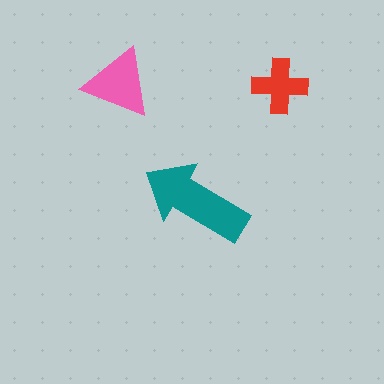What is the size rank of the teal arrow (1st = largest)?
1st.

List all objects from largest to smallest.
The teal arrow, the pink triangle, the red cross.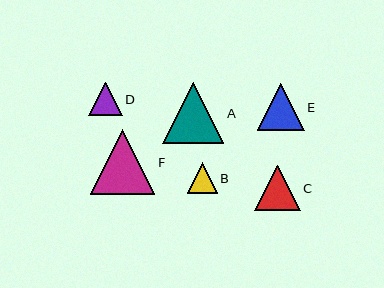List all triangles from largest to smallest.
From largest to smallest: F, A, E, C, D, B.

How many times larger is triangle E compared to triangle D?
Triangle E is approximately 1.4 times the size of triangle D.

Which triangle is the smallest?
Triangle B is the smallest with a size of approximately 30 pixels.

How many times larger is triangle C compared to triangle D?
Triangle C is approximately 1.4 times the size of triangle D.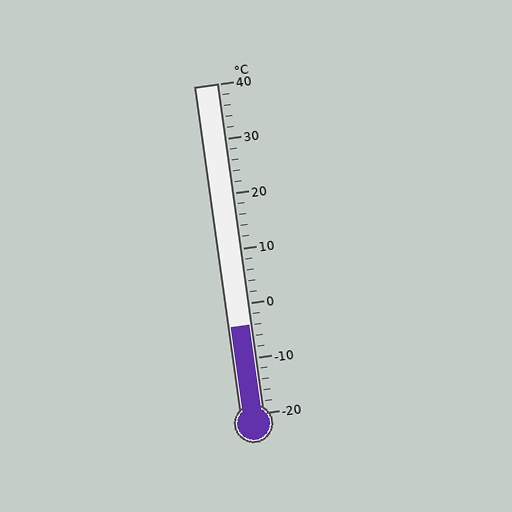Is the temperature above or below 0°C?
The temperature is below 0°C.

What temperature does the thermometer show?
The thermometer shows approximately -4°C.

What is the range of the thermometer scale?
The thermometer scale ranges from -20°C to 40°C.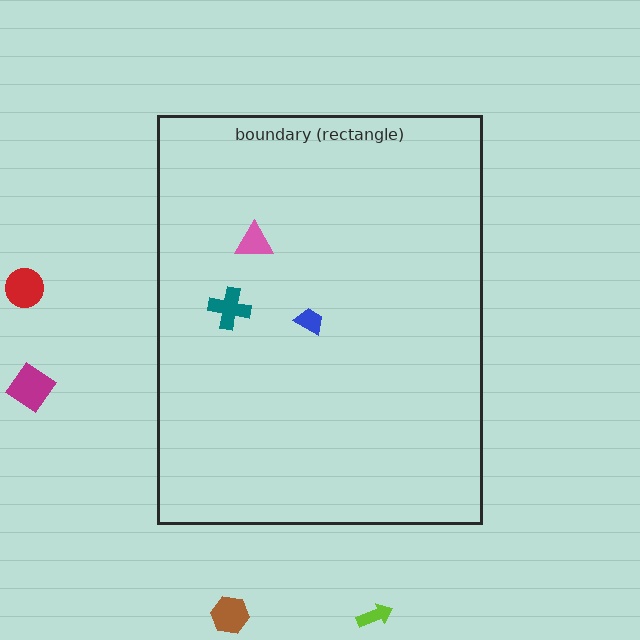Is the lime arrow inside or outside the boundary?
Outside.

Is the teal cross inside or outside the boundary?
Inside.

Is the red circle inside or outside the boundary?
Outside.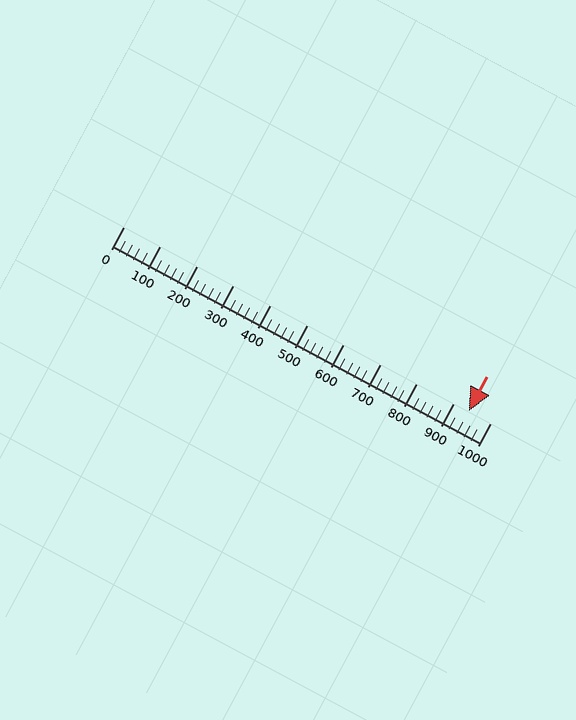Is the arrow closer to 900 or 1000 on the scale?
The arrow is closer to 900.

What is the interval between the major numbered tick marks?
The major tick marks are spaced 100 units apart.